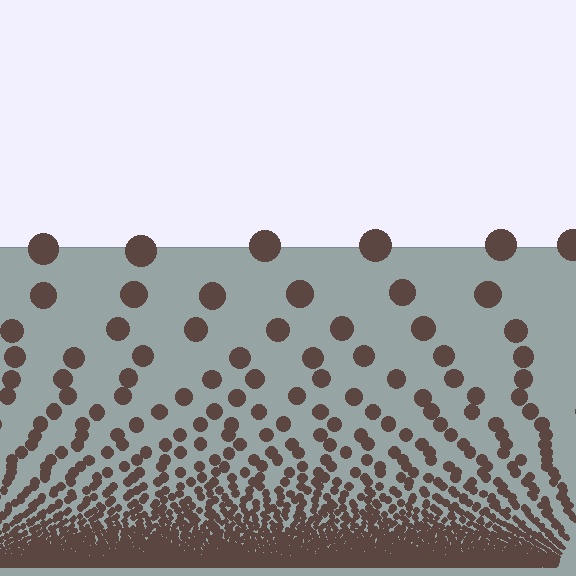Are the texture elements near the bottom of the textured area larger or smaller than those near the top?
Smaller. The gradient is inverted — elements near the bottom are smaller and denser.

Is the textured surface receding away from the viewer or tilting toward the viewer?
The surface appears to tilt toward the viewer. Texture elements get larger and sparser toward the top.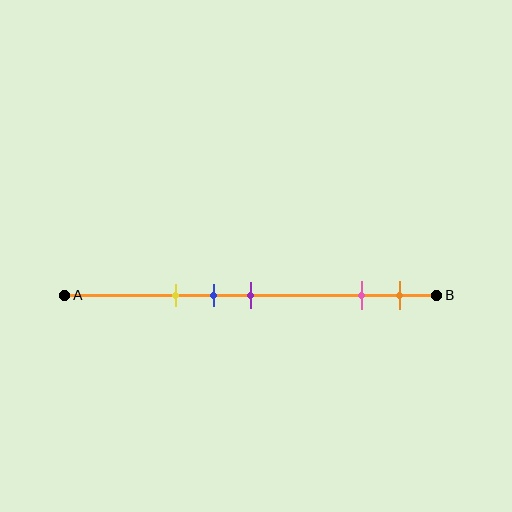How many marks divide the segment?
There are 5 marks dividing the segment.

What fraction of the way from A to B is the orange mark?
The orange mark is approximately 90% (0.9) of the way from A to B.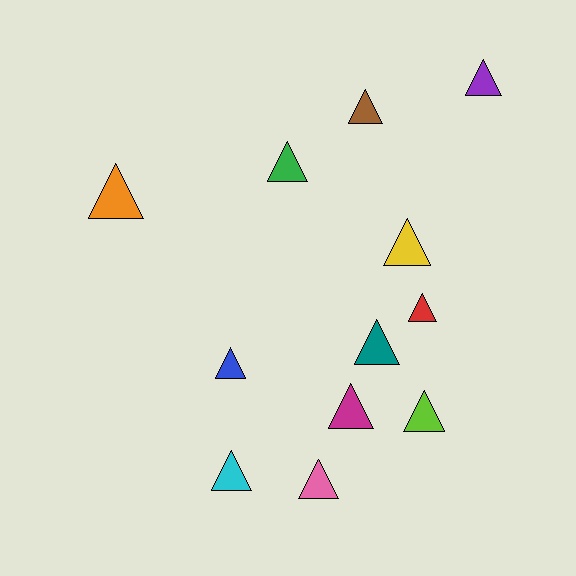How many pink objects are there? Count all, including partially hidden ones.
There is 1 pink object.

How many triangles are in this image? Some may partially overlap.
There are 12 triangles.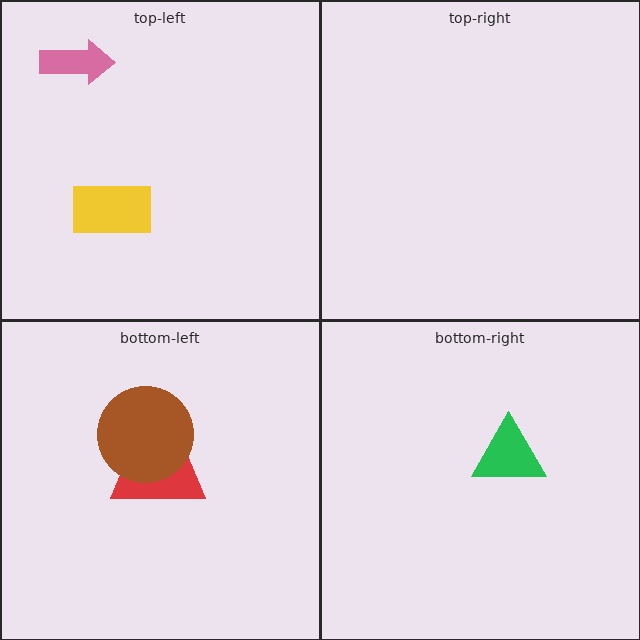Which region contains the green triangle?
The bottom-right region.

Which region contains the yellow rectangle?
The top-left region.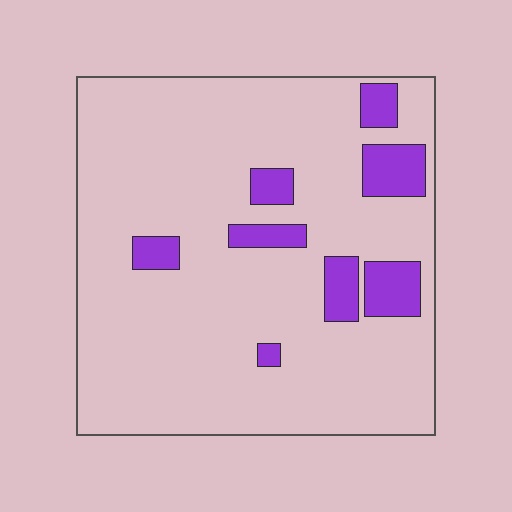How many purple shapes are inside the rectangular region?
8.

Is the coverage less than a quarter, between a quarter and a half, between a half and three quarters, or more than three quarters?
Less than a quarter.